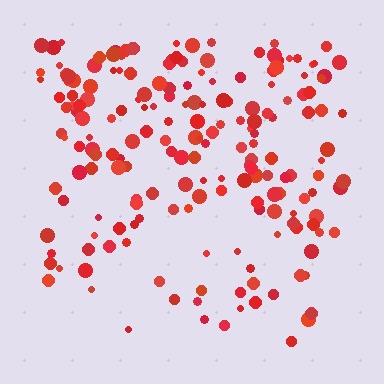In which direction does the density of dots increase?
From bottom to top, with the top side densest.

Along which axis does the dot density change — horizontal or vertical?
Vertical.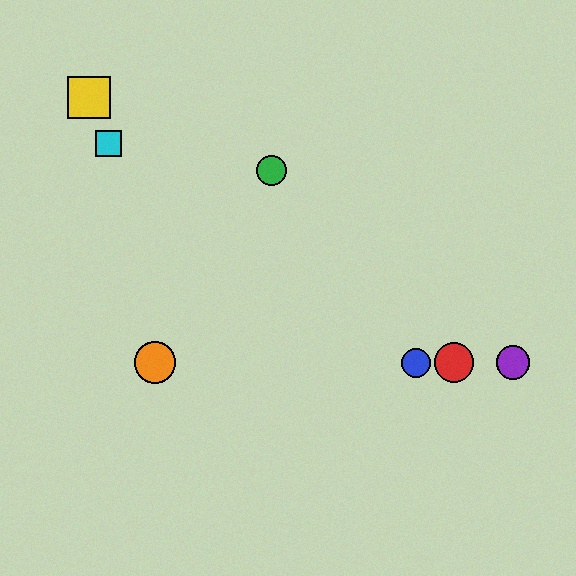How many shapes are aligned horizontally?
4 shapes (the red circle, the blue circle, the purple circle, the orange circle) are aligned horizontally.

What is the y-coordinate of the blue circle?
The blue circle is at y≈363.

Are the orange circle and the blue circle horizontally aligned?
Yes, both are at y≈363.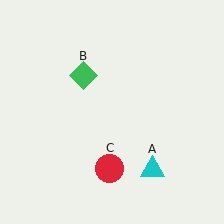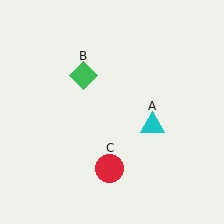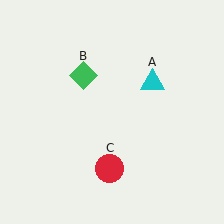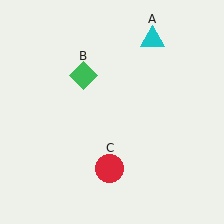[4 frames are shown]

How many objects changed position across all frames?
1 object changed position: cyan triangle (object A).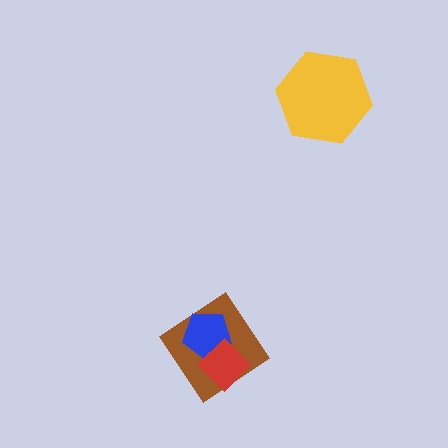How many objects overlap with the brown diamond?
2 objects overlap with the brown diamond.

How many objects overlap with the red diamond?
2 objects overlap with the red diamond.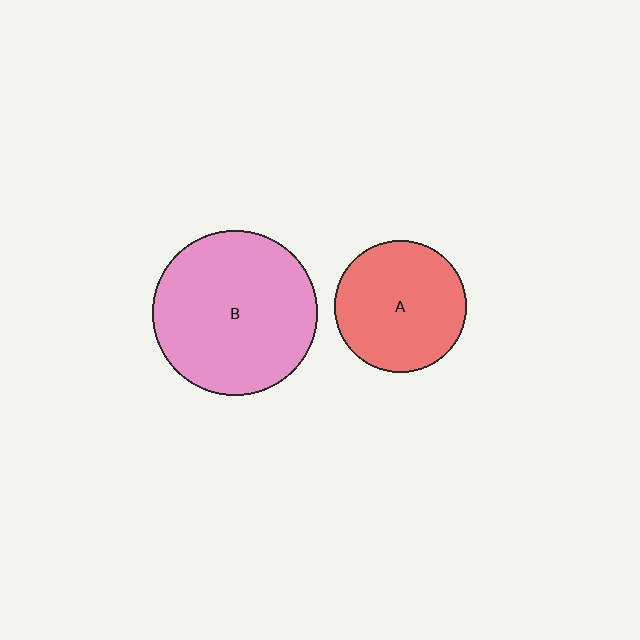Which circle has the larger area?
Circle B (pink).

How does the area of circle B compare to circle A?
Approximately 1.6 times.